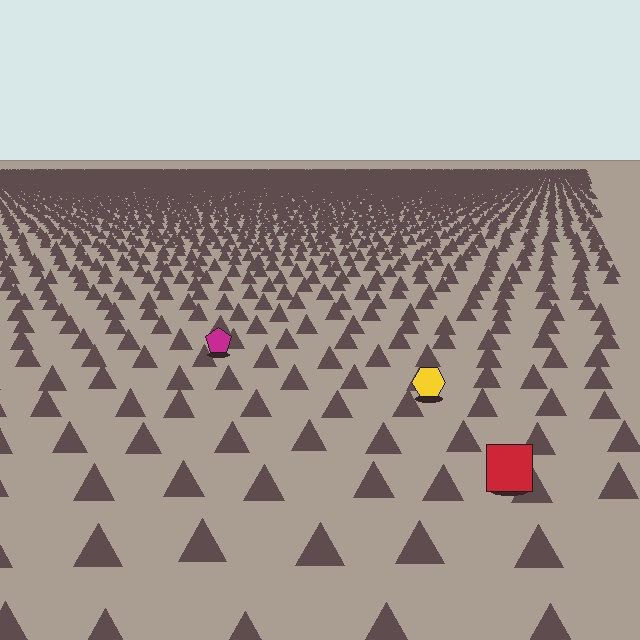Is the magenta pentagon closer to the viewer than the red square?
No. The red square is closer — you can tell from the texture gradient: the ground texture is coarser near it.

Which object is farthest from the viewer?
The magenta pentagon is farthest from the viewer. It appears smaller and the ground texture around it is denser.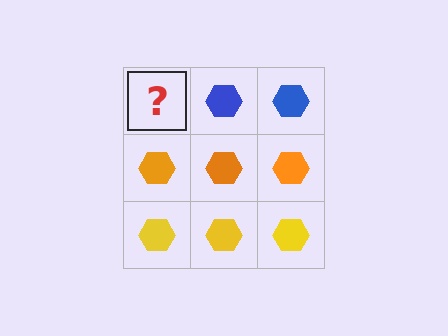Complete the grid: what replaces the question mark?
The question mark should be replaced with a blue hexagon.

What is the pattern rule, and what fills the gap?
The rule is that each row has a consistent color. The gap should be filled with a blue hexagon.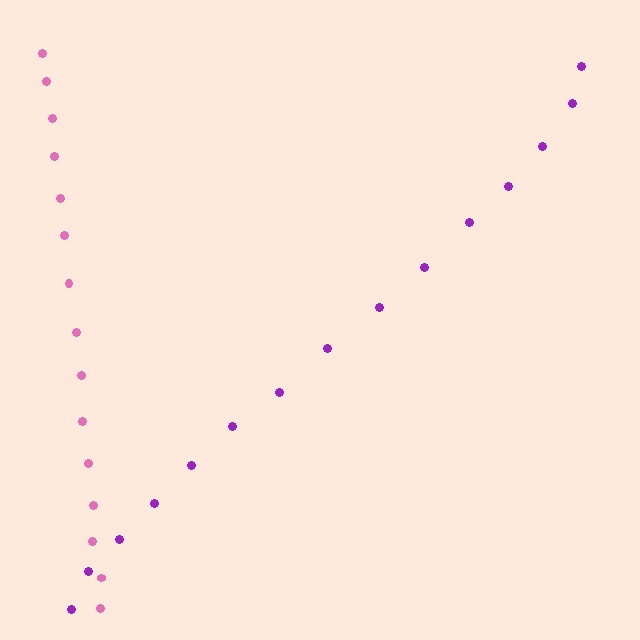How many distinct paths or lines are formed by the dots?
There are 2 distinct paths.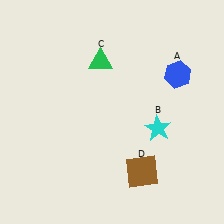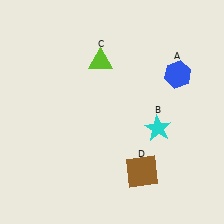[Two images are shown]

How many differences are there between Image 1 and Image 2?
There is 1 difference between the two images.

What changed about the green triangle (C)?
In Image 1, C is green. In Image 2, it changed to lime.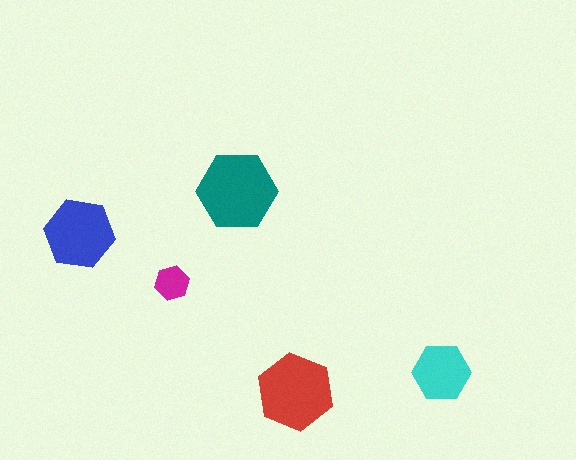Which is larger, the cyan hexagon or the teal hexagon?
The teal one.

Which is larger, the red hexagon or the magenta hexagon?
The red one.